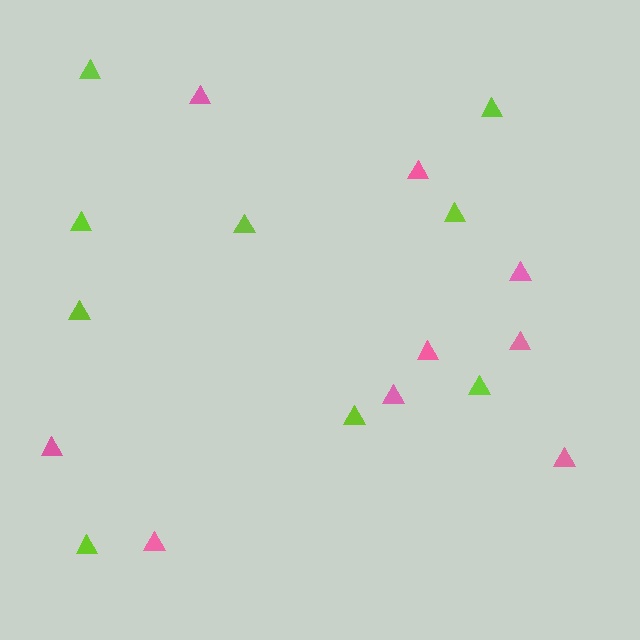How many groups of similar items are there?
There are 2 groups: one group of lime triangles (9) and one group of pink triangles (9).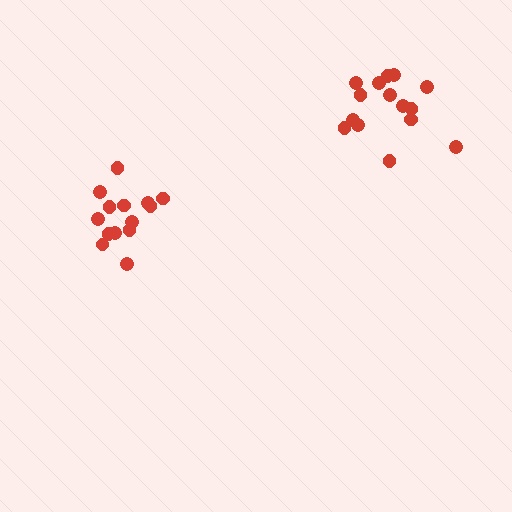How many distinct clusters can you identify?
There are 2 distinct clusters.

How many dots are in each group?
Group 1: 14 dots, Group 2: 15 dots (29 total).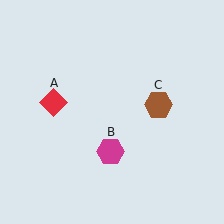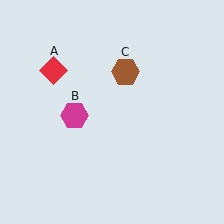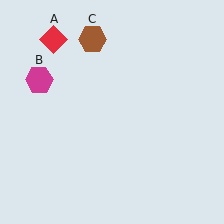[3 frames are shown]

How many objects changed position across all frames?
3 objects changed position: red diamond (object A), magenta hexagon (object B), brown hexagon (object C).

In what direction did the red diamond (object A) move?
The red diamond (object A) moved up.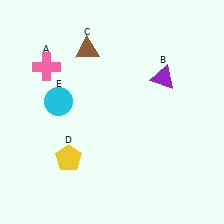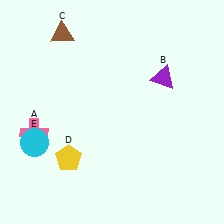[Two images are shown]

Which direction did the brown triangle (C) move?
The brown triangle (C) moved left.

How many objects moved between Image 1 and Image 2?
3 objects moved between the two images.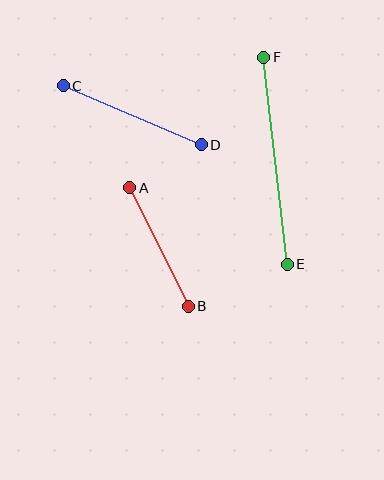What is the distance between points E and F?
The distance is approximately 208 pixels.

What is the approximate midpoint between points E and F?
The midpoint is at approximately (276, 161) pixels.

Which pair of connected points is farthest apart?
Points E and F are farthest apart.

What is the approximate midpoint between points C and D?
The midpoint is at approximately (132, 115) pixels.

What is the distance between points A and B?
The distance is approximately 132 pixels.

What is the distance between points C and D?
The distance is approximately 150 pixels.